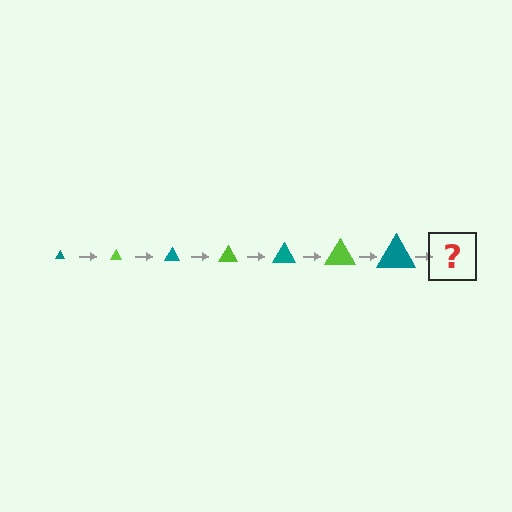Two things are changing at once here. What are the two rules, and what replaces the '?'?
The two rules are that the triangle grows larger each step and the color cycles through teal and lime. The '?' should be a lime triangle, larger than the previous one.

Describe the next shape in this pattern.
It should be a lime triangle, larger than the previous one.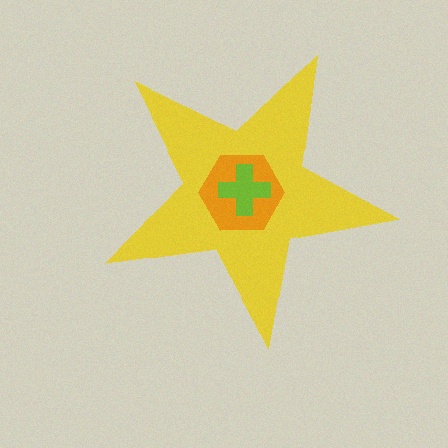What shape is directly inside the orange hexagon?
The lime cross.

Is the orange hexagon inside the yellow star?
Yes.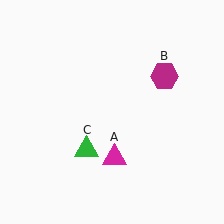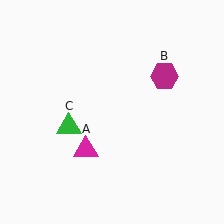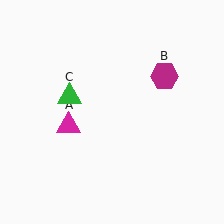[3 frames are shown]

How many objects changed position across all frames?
2 objects changed position: magenta triangle (object A), green triangle (object C).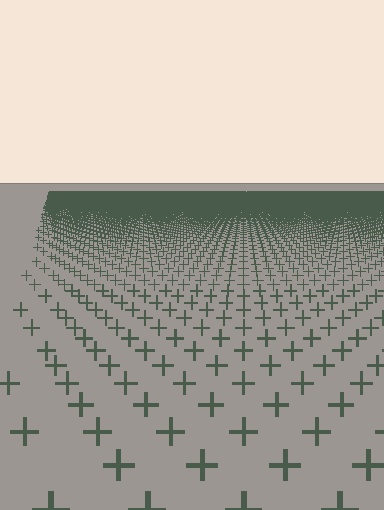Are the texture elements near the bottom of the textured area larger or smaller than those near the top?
Larger. Near the bottom, elements are closer to the viewer and appear at a bigger on-screen size.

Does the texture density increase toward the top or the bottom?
Density increases toward the top.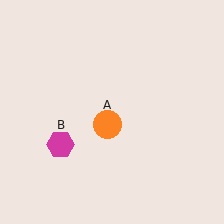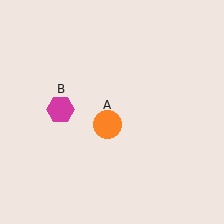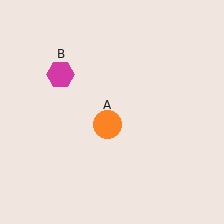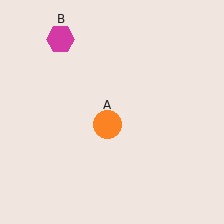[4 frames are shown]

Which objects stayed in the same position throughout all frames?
Orange circle (object A) remained stationary.